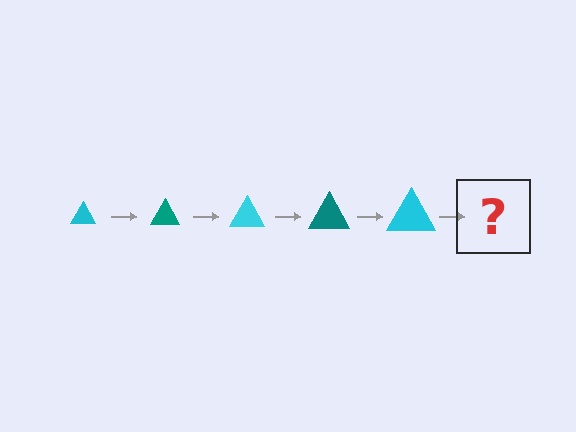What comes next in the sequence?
The next element should be a teal triangle, larger than the previous one.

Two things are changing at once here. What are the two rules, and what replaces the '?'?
The two rules are that the triangle grows larger each step and the color cycles through cyan and teal. The '?' should be a teal triangle, larger than the previous one.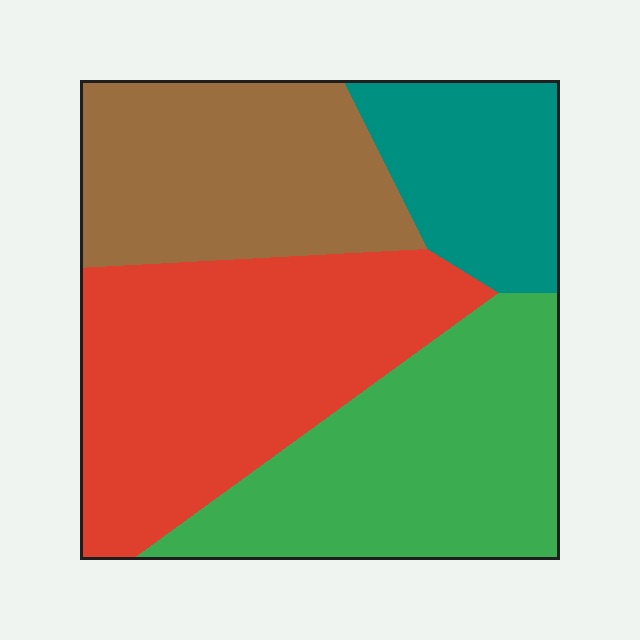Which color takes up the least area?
Teal, at roughly 15%.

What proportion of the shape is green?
Green covers about 30% of the shape.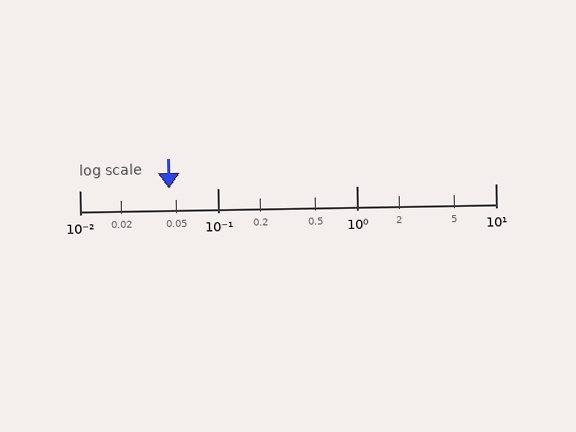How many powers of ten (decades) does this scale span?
The scale spans 3 decades, from 0.01 to 10.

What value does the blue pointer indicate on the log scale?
The pointer indicates approximately 0.044.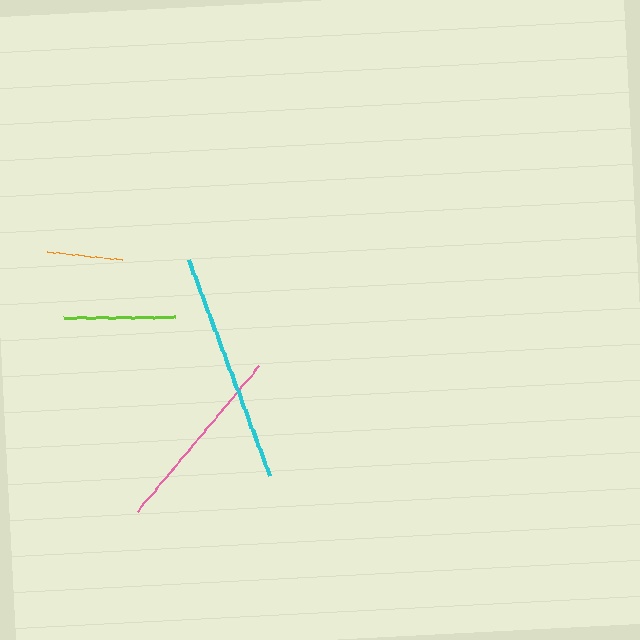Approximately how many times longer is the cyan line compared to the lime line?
The cyan line is approximately 2.1 times the length of the lime line.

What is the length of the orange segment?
The orange segment is approximately 75 pixels long.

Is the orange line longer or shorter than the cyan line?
The cyan line is longer than the orange line.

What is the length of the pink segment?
The pink segment is approximately 190 pixels long.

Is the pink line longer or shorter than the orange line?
The pink line is longer than the orange line.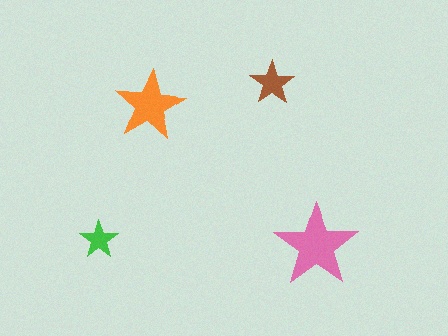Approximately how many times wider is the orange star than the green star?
About 2 times wider.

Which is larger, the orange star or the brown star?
The orange one.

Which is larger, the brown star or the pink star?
The pink one.